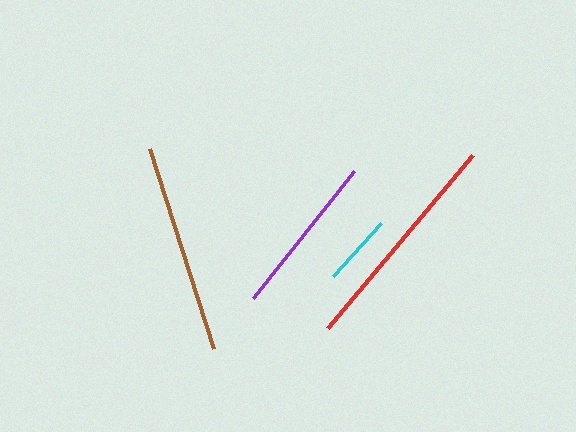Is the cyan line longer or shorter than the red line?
The red line is longer than the cyan line.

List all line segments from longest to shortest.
From longest to shortest: red, brown, purple, cyan.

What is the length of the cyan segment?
The cyan segment is approximately 71 pixels long.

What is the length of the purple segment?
The purple segment is approximately 162 pixels long.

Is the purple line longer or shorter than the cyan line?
The purple line is longer than the cyan line.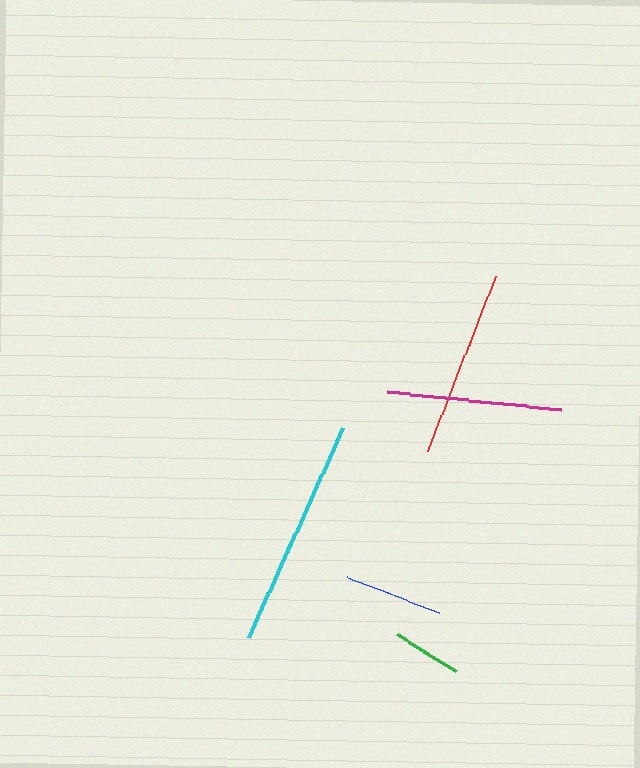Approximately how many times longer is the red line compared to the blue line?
The red line is approximately 1.9 times the length of the blue line.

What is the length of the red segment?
The red segment is approximately 187 pixels long.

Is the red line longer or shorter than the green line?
The red line is longer than the green line.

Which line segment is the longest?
The cyan line is the longest at approximately 229 pixels.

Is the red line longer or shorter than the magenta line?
The red line is longer than the magenta line.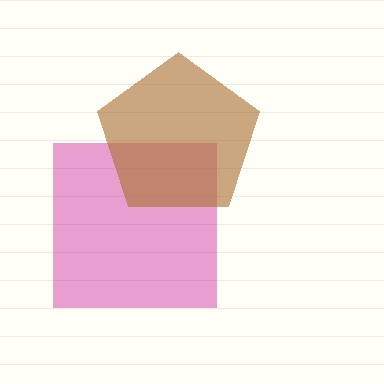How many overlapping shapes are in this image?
There are 2 overlapping shapes in the image.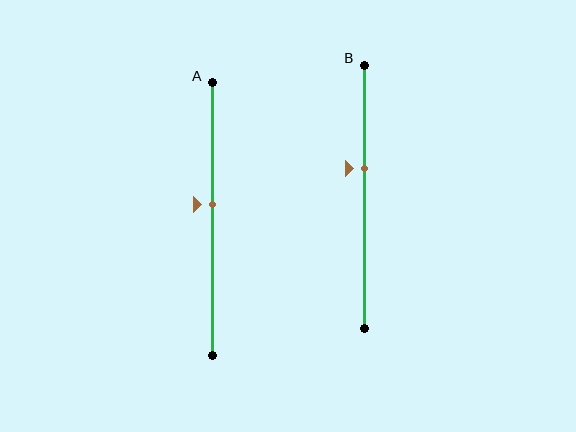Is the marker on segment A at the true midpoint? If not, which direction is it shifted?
No, the marker on segment A is shifted upward by about 5% of the segment length.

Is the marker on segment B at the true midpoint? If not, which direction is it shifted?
No, the marker on segment B is shifted upward by about 11% of the segment length.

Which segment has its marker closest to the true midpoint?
Segment A has its marker closest to the true midpoint.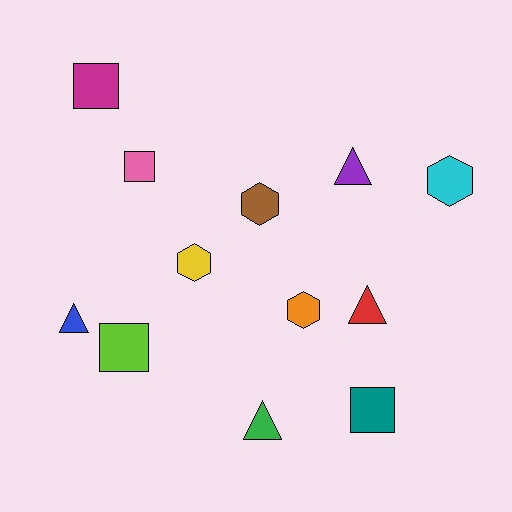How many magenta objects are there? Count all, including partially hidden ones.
There is 1 magenta object.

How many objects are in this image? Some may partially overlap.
There are 12 objects.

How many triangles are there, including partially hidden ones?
There are 4 triangles.